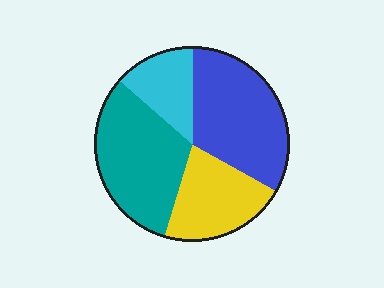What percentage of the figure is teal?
Teal takes up about one third (1/3) of the figure.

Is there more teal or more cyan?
Teal.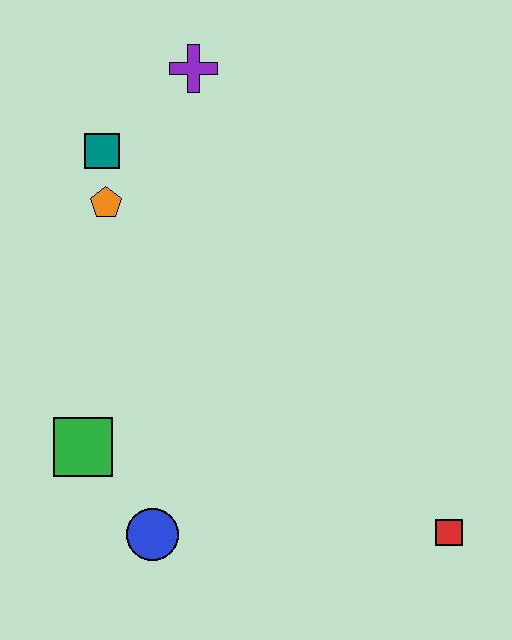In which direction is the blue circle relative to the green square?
The blue circle is below the green square.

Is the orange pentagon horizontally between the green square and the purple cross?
Yes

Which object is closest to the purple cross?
The teal square is closest to the purple cross.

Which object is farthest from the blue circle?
The purple cross is farthest from the blue circle.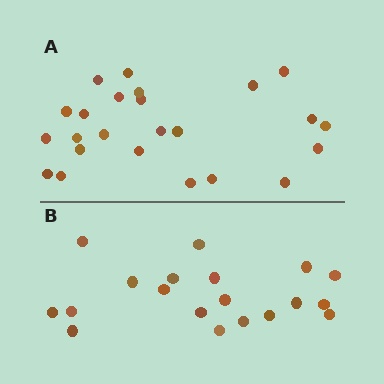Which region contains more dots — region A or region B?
Region A (the top region) has more dots.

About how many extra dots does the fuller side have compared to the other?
Region A has about 5 more dots than region B.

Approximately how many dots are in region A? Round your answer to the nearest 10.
About 20 dots. (The exact count is 24, which rounds to 20.)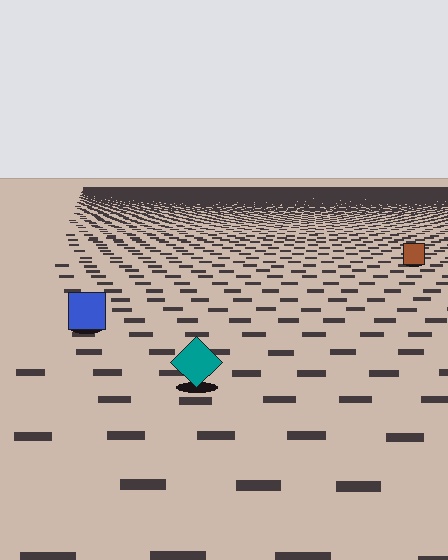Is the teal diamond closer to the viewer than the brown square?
Yes. The teal diamond is closer — you can tell from the texture gradient: the ground texture is coarser near it.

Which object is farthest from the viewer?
The brown square is farthest from the viewer. It appears smaller and the ground texture around it is denser.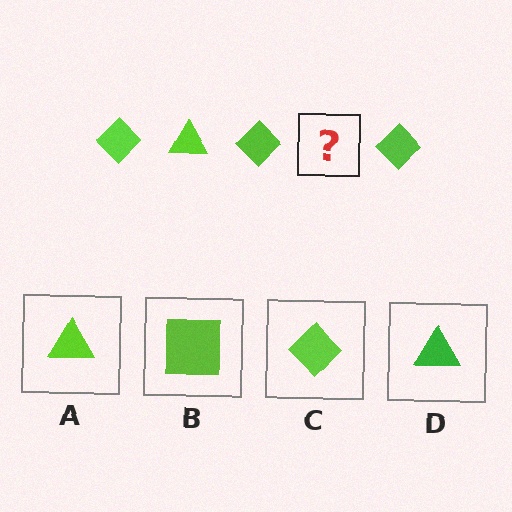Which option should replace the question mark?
Option A.